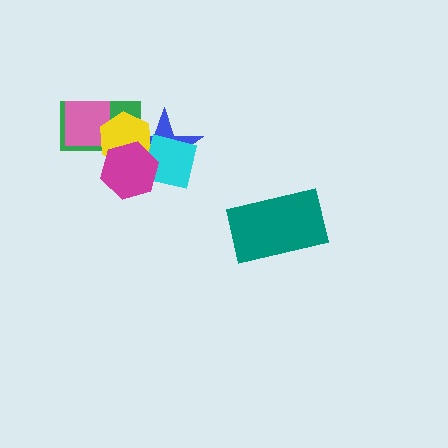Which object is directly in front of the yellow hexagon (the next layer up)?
The cyan square is directly in front of the yellow hexagon.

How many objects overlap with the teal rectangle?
0 objects overlap with the teal rectangle.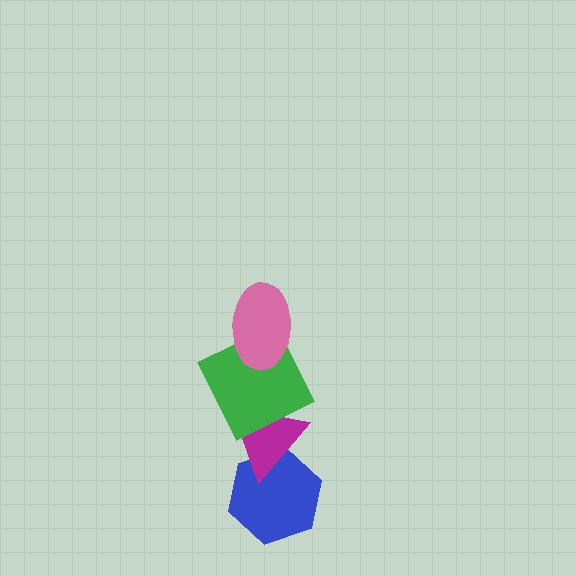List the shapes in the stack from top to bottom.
From top to bottom: the pink ellipse, the green square, the magenta triangle, the blue hexagon.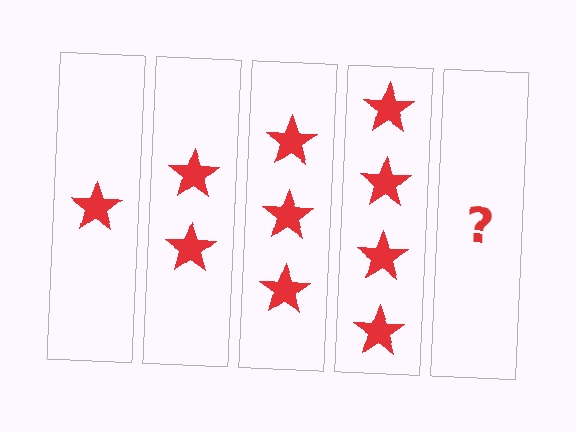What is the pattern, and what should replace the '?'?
The pattern is that each step adds one more star. The '?' should be 5 stars.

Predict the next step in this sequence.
The next step is 5 stars.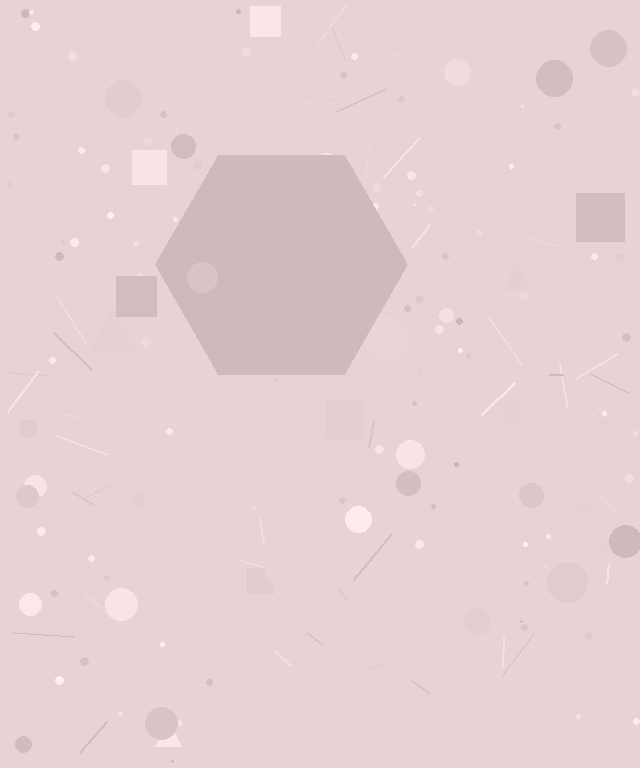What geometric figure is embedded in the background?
A hexagon is embedded in the background.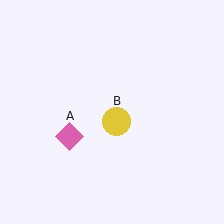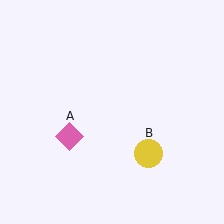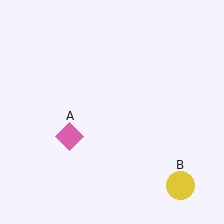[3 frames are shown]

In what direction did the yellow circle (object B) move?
The yellow circle (object B) moved down and to the right.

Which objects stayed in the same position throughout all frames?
Pink diamond (object A) remained stationary.